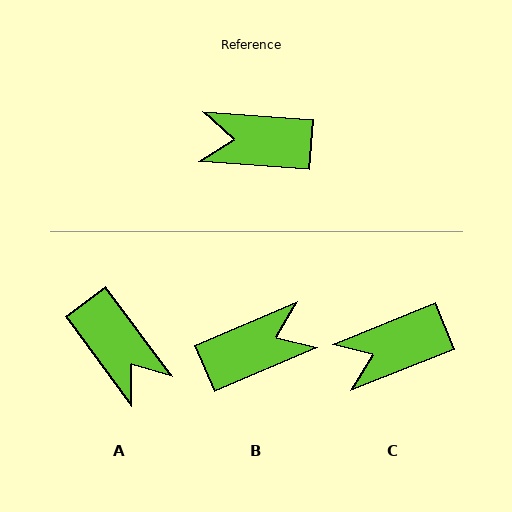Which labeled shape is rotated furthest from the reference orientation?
B, about 153 degrees away.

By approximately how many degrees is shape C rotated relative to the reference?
Approximately 26 degrees counter-clockwise.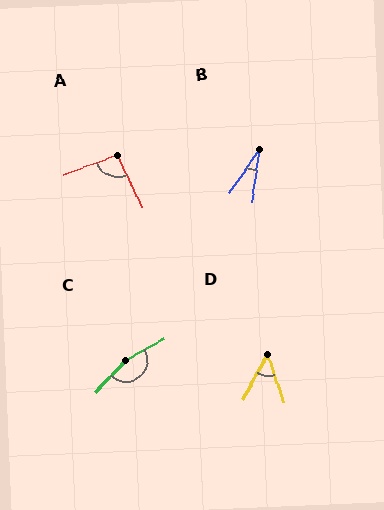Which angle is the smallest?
B, at approximately 25 degrees.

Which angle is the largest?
C, at approximately 163 degrees.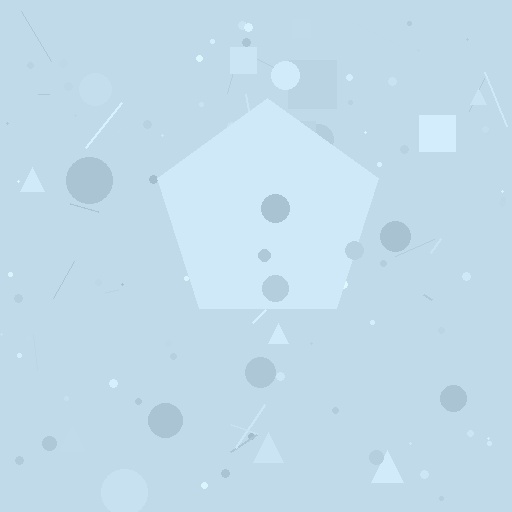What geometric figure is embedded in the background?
A pentagon is embedded in the background.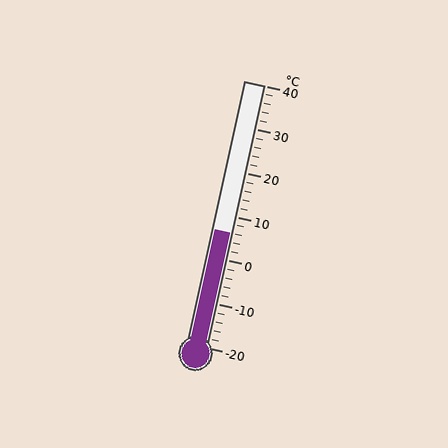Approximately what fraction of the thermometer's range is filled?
The thermometer is filled to approximately 45% of its range.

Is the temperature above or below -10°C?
The temperature is above -10°C.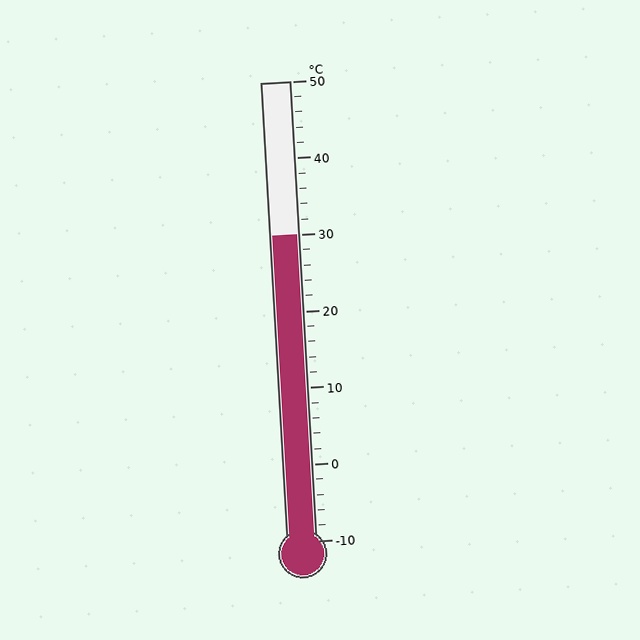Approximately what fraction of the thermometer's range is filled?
The thermometer is filled to approximately 65% of its range.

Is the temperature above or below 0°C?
The temperature is above 0°C.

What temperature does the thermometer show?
The thermometer shows approximately 30°C.